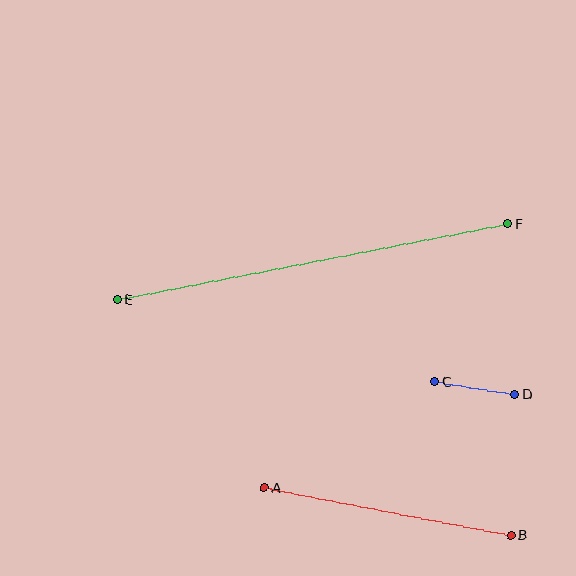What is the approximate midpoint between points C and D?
The midpoint is at approximately (475, 388) pixels.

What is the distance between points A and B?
The distance is approximately 251 pixels.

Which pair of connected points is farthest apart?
Points E and F are farthest apart.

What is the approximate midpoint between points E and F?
The midpoint is at approximately (313, 261) pixels.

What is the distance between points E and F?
The distance is approximately 397 pixels.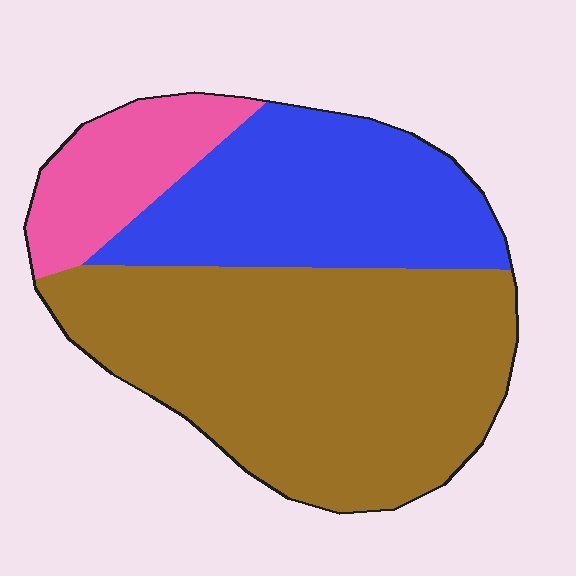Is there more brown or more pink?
Brown.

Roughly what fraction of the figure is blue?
Blue covers 31% of the figure.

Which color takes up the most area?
Brown, at roughly 55%.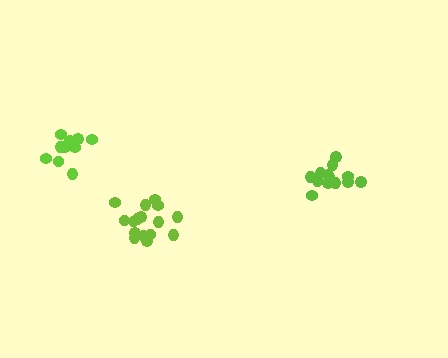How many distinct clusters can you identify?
There are 3 distinct clusters.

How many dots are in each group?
Group 1: 13 dots, Group 2: 10 dots, Group 3: 16 dots (39 total).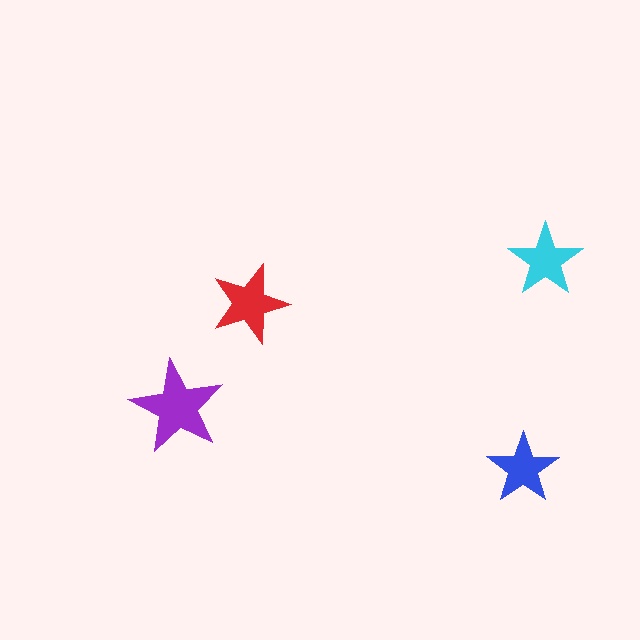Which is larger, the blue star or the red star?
The red one.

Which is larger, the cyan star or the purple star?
The purple one.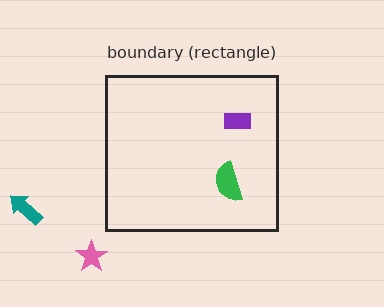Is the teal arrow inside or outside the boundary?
Outside.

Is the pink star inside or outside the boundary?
Outside.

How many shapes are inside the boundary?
2 inside, 2 outside.